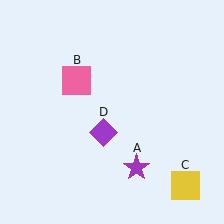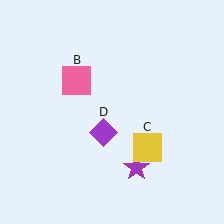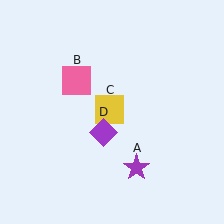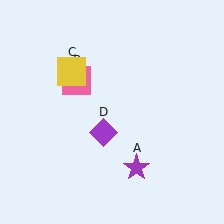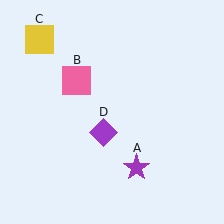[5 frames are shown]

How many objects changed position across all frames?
1 object changed position: yellow square (object C).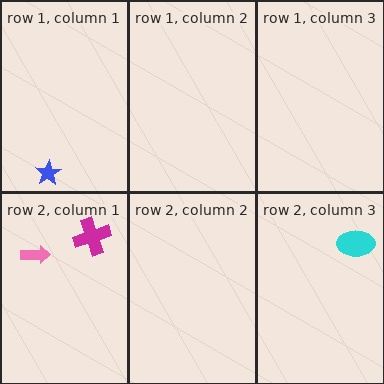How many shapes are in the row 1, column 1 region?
1.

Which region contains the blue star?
The row 1, column 1 region.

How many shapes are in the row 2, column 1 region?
2.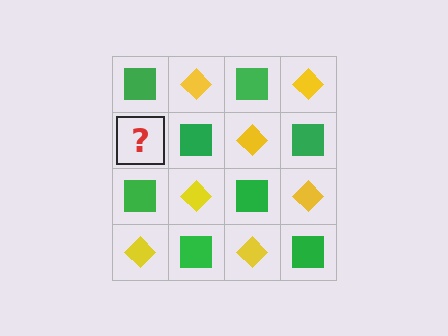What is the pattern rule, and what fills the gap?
The rule is that it alternates green square and yellow diamond in a checkerboard pattern. The gap should be filled with a yellow diamond.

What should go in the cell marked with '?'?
The missing cell should contain a yellow diamond.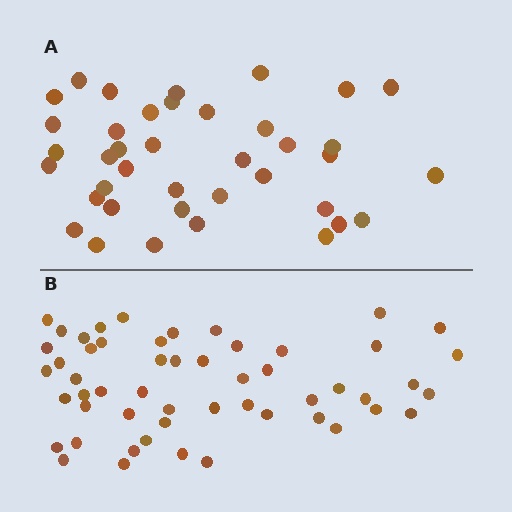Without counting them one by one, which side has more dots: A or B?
Region B (the bottom region) has more dots.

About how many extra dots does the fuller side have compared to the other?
Region B has approximately 15 more dots than region A.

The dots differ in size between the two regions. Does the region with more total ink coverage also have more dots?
No. Region A has more total ink coverage because its dots are larger, but region B actually contains more individual dots. Total area can be misleading — the number of items is what matters here.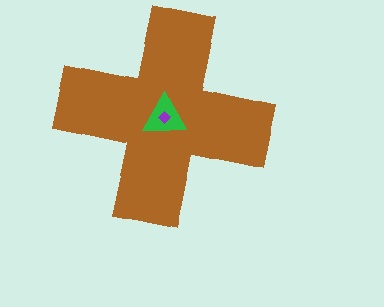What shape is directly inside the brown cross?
The green triangle.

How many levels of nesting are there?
3.